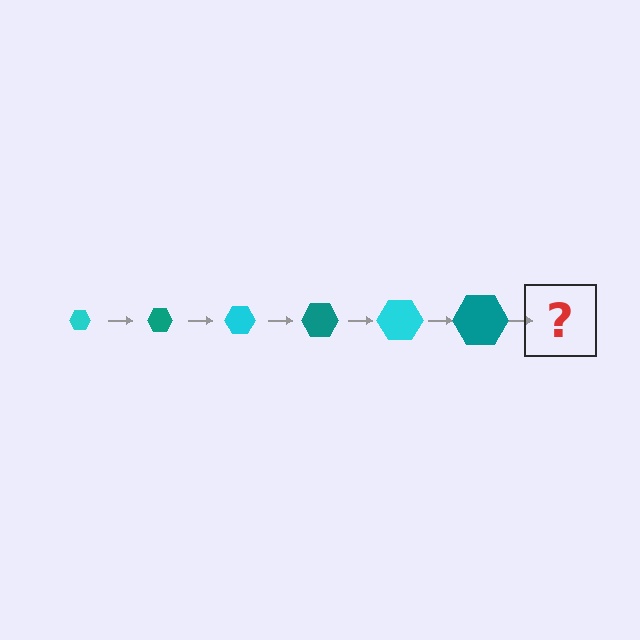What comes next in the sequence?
The next element should be a cyan hexagon, larger than the previous one.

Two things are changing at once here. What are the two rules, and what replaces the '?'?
The two rules are that the hexagon grows larger each step and the color cycles through cyan and teal. The '?' should be a cyan hexagon, larger than the previous one.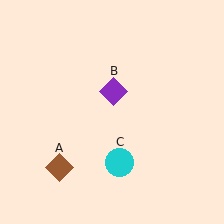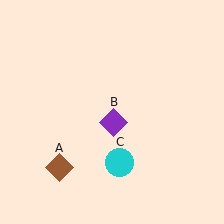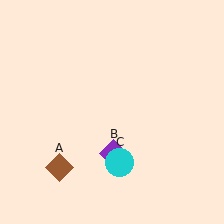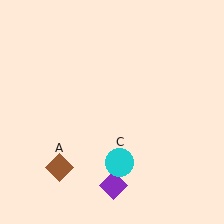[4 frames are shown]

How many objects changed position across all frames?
1 object changed position: purple diamond (object B).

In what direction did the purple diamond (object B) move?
The purple diamond (object B) moved down.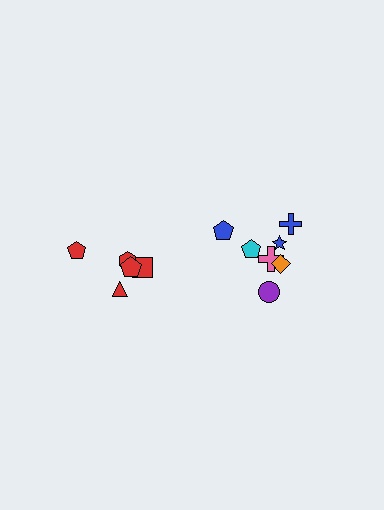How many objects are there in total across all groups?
There are 12 objects.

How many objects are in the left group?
There are 5 objects.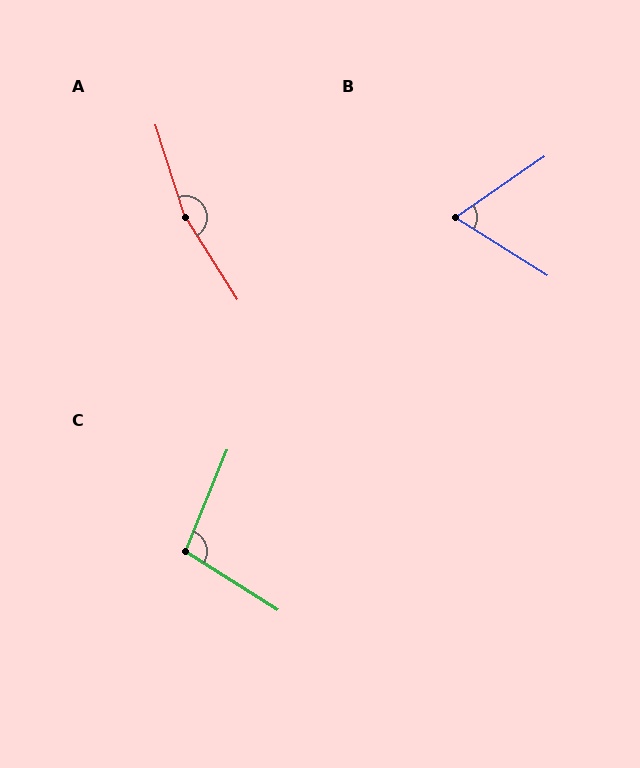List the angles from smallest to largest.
B (67°), C (100°), A (165°).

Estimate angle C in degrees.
Approximately 100 degrees.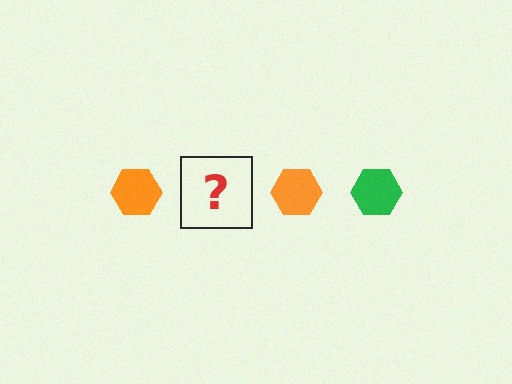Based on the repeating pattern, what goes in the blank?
The blank should be a green hexagon.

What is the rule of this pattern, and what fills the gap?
The rule is that the pattern cycles through orange, green hexagons. The gap should be filled with a green hexagon.